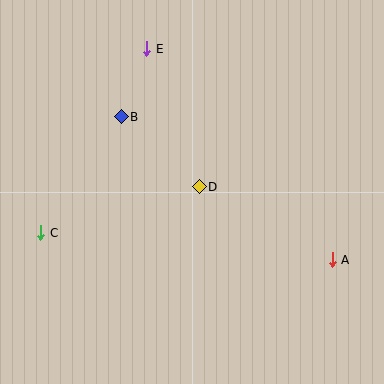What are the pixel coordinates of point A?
Point A is at (332, 260).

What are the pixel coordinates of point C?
Point C is at (41, 233).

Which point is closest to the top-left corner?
Point E is closest to the top-left corner.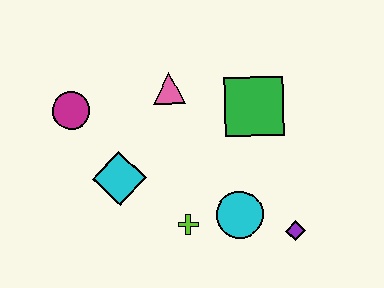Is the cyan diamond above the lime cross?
Yes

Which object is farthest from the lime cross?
The magenta circle is farthest from the lime cross.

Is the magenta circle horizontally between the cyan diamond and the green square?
No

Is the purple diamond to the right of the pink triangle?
Yes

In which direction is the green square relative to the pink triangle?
The green square is to the right of the pink triangle.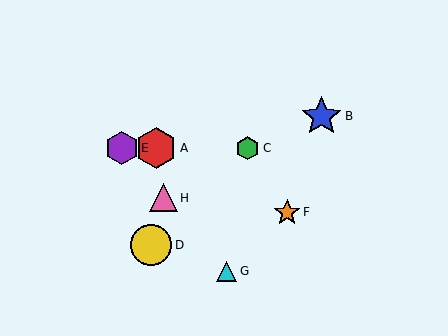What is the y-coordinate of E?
Object E is at y≈148.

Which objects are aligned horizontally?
Objects A, C, E are aligned horizontally.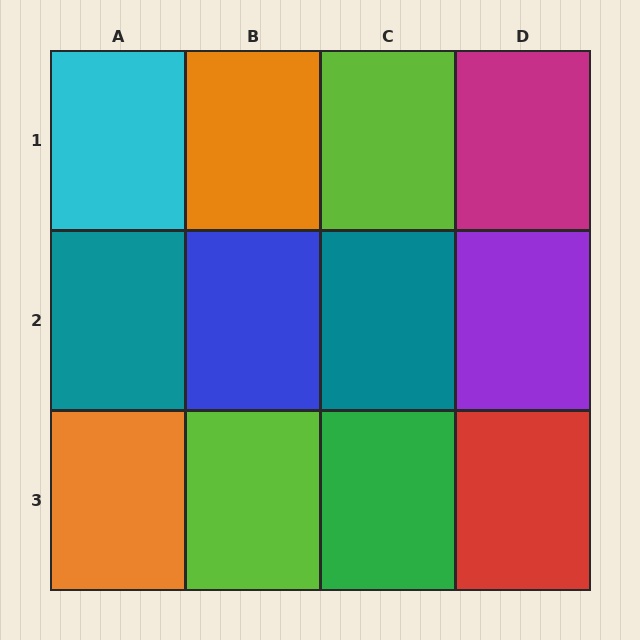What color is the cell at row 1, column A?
Cyan.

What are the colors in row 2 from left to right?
Teal, blue, teal, purple.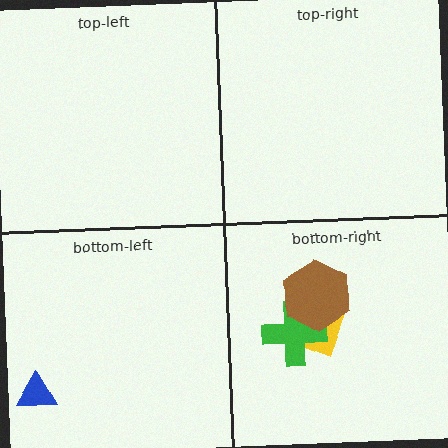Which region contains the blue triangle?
The bottom-left region.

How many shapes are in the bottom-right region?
3.